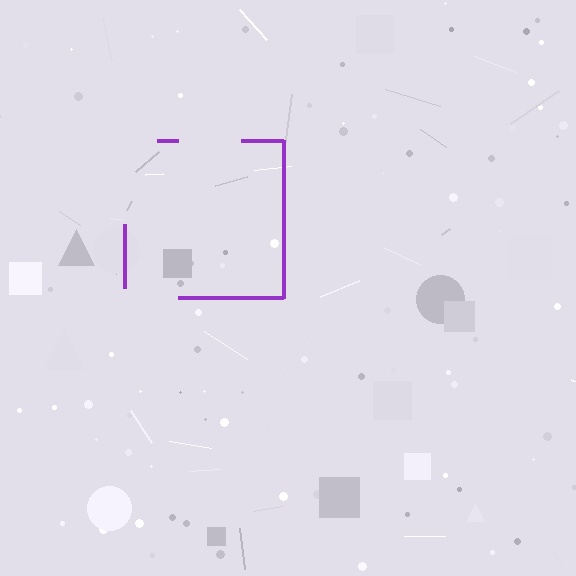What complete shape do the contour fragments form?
The contour fragments form a square.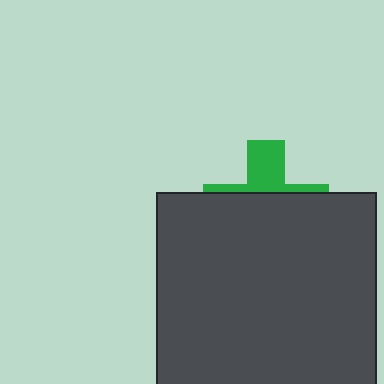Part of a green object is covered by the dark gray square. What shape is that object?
It is a cross.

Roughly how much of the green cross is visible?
A small part of it is visible (roughly 33%).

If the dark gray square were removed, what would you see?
You would see the complete green cross.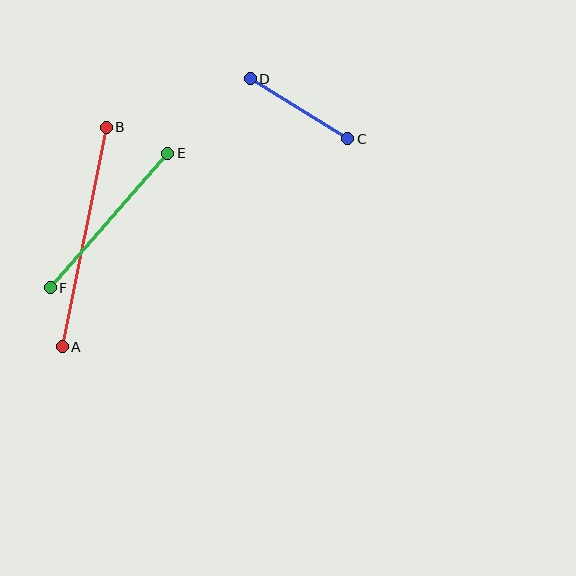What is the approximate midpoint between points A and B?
The midpoint is at approximately (84, 237) pixels.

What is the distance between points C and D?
The distance is approximately 114 pixels.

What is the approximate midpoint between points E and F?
The midpoint is at approximately (109, 221) pixels.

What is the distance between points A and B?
The distance is approximately 224 pixels.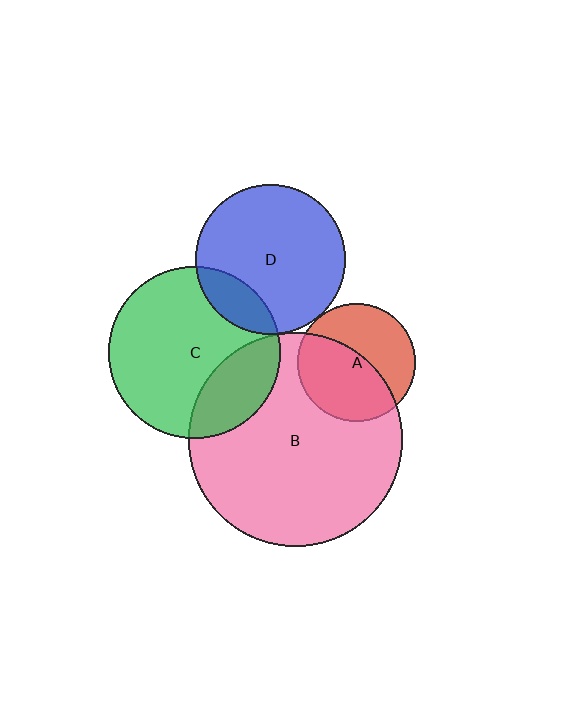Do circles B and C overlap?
Yes.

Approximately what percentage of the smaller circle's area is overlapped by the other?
Approximately 25%.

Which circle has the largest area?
Circle B (pink).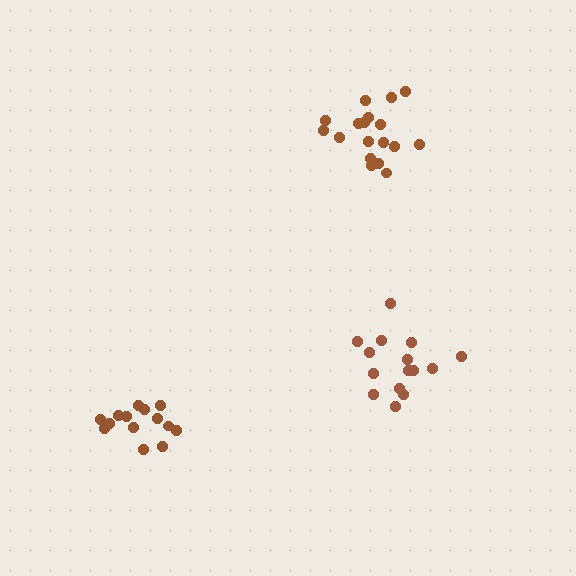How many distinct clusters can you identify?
There are 3 distinct clusters.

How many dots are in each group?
Group 1: 14 dots, Group 2: 18 dots, Group 3: 15 dots (47 total).